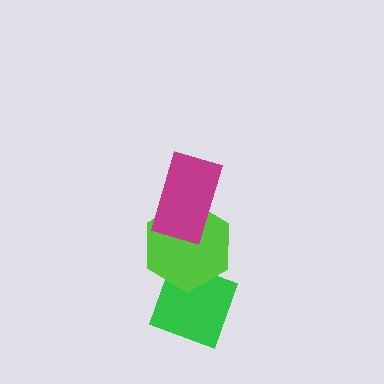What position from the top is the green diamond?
The green diamond is 3rd from the top.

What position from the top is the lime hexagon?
The lime hexagon is 2nd from the top.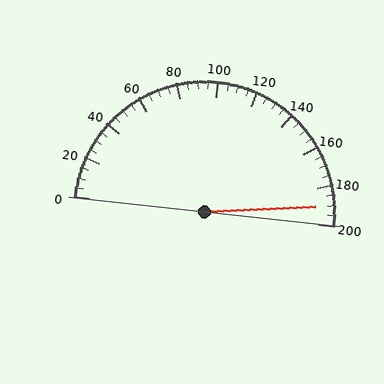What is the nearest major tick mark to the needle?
The nearest major tick mark is 200.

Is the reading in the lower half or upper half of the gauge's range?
The reading is in the upper half of the range (0 to 200).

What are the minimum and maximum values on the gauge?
The gauge ranges from 0 to 200.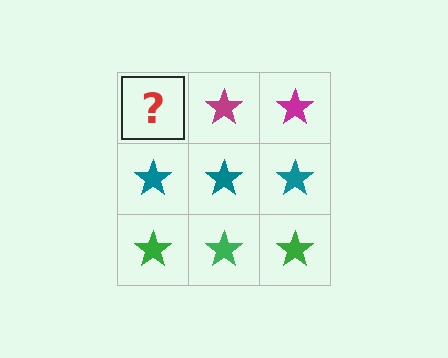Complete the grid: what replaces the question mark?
The question mark should be replaced with a magenta star.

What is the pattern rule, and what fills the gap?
The rule is that each row has a consistent color. The gap should be filled with a magenta star.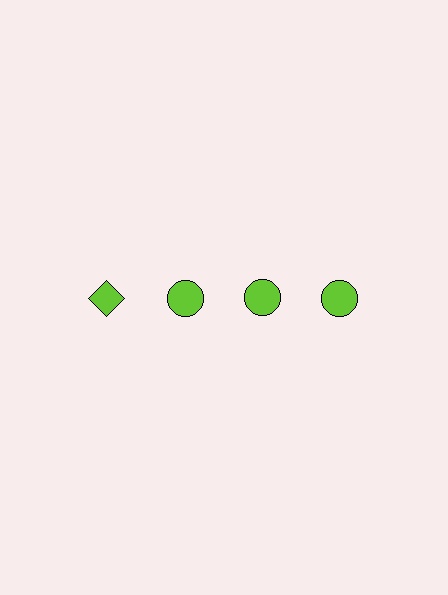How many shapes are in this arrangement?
There are 4 shapes arranged in a grid pattern.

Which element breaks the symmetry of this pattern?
The lime diamond in the top row, leftmost column breaks the symmetry. All other shapes are lime circles.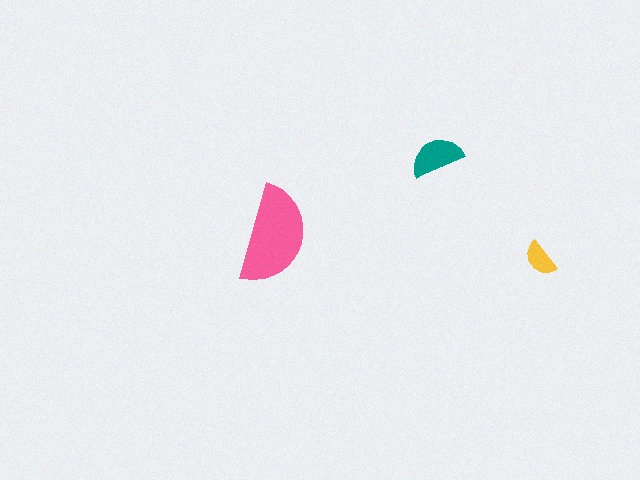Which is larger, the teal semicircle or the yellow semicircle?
The teal one.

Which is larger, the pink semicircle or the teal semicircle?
The pink one.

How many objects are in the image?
There are 3 objects in the image.